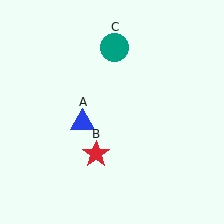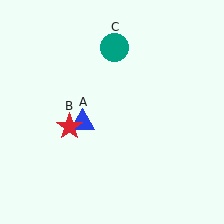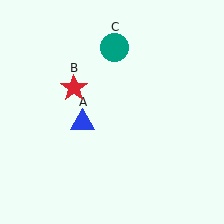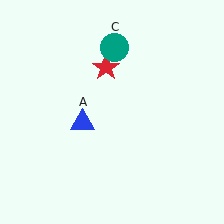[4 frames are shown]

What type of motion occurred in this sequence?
The red star (object B) rotated clockwise around the center of the scene.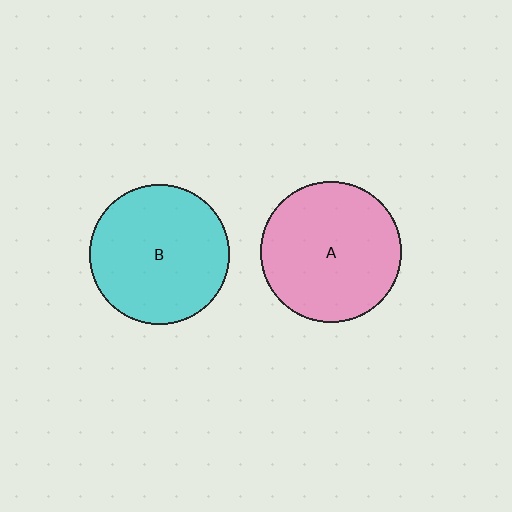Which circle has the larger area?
Circle A (pink).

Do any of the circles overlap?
No, none of the circles overlap.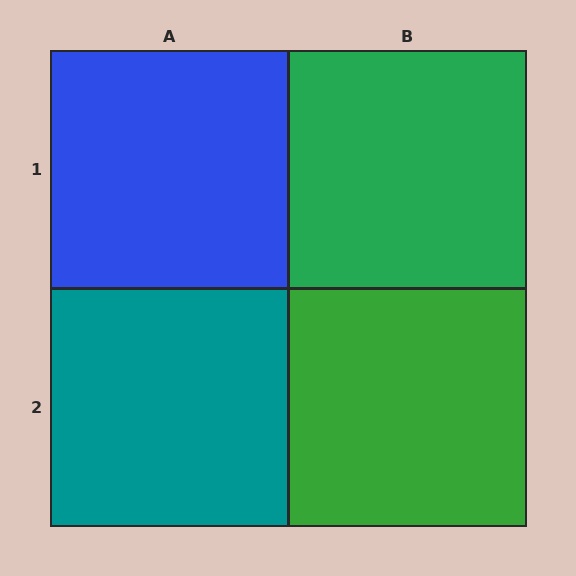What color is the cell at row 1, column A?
Blue.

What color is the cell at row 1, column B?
Green.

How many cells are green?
2 cells are green.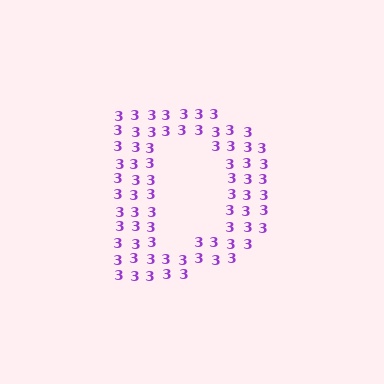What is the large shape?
The large shape is the letter D.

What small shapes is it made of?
It is made of small digit 3's.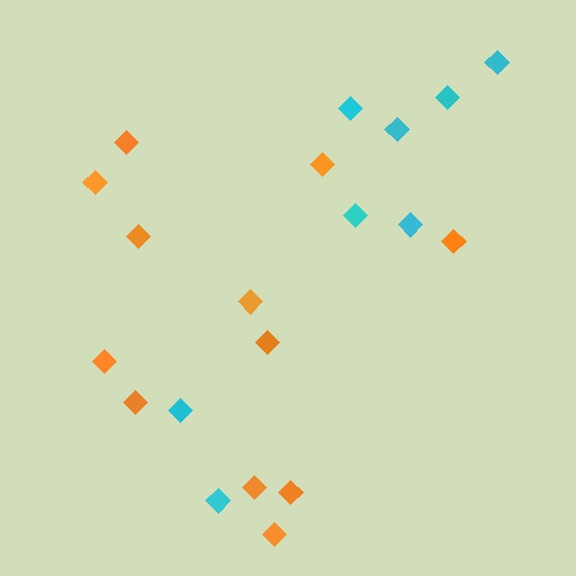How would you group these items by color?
There are 2 groups: one group of orange diamonds (12) and one group of cyan diamonds (8).